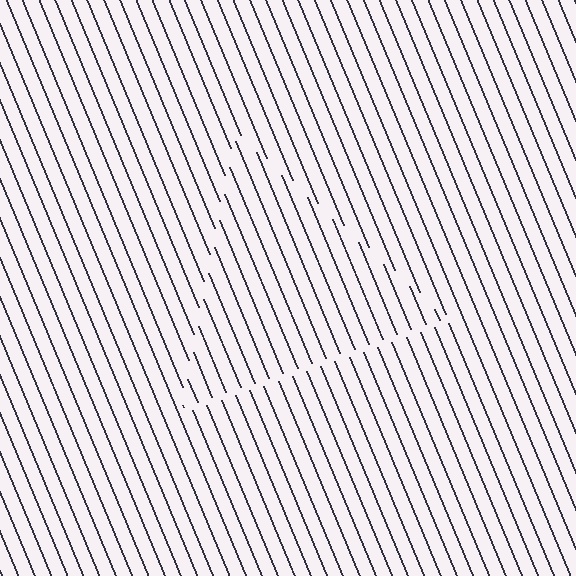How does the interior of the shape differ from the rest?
The interior of the shape contains the same grating, shifted by half a period — the contour is defined by the phase discontinuity where line-ends from the inner and outer gratings abut.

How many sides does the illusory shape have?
3 sides — the line-ends trace a triangle.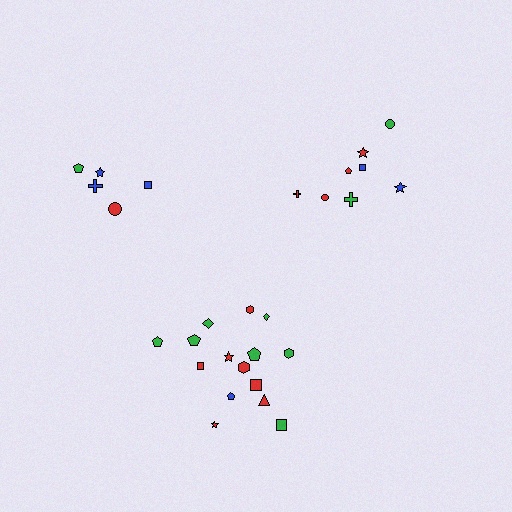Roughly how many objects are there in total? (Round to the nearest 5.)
Roughly 30 objects in total.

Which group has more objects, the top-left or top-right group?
The top-right group.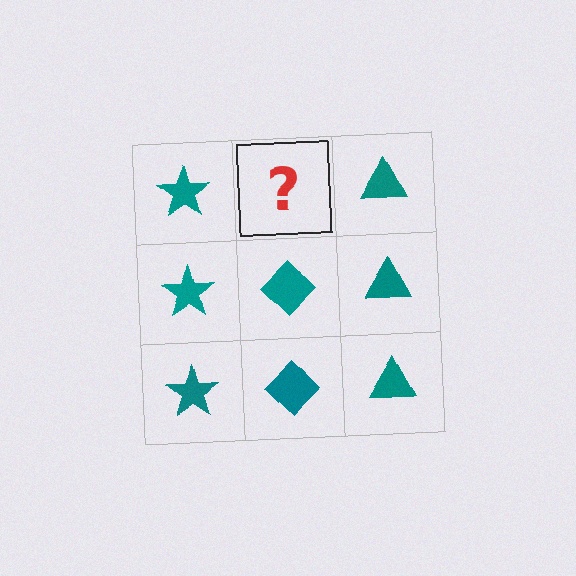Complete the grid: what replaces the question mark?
The question mark should be replaced with a teal diamond.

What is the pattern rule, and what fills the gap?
The rule is that each column has a consistent shape. The gap should be filled with a teal diamond.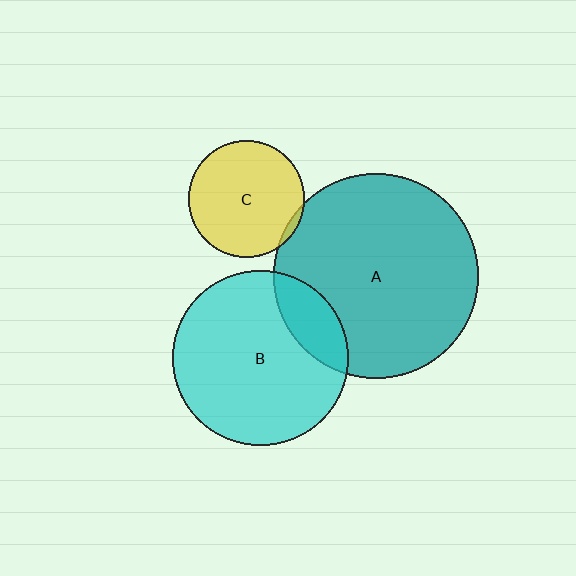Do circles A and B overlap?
Yes.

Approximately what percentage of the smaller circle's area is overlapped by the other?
Approximately 20%.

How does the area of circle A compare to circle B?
Approximately 1.4 times.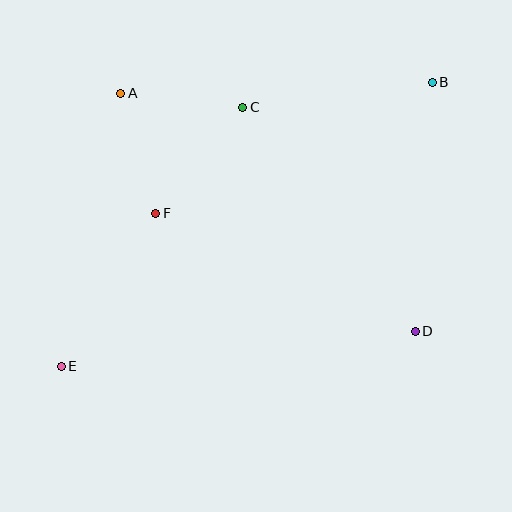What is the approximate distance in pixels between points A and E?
The distance between A and E is approximately 279 pixels.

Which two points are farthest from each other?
Points B and E are farthest from each other.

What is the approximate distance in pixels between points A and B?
The distance between A and B is approximately 312 pixels.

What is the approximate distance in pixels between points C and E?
The distance between C and E is approximately 316 pixels.